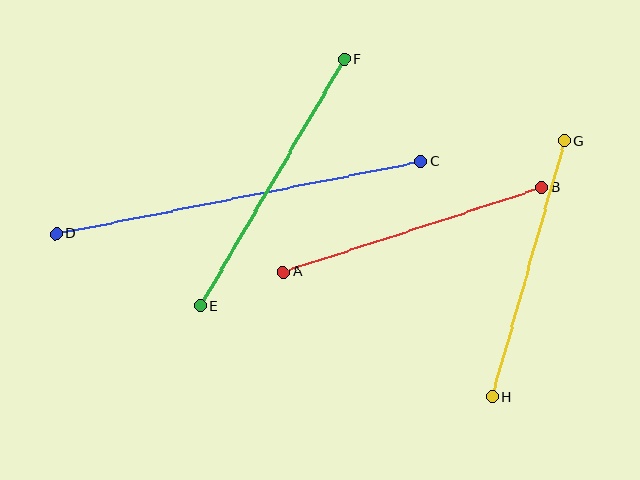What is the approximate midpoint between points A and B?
The midpoint is at approximately (413, 229) pixels.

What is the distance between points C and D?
The distance is approximately 371 pixels.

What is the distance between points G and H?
The distance is approximately 266 pixels.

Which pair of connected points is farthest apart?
Points C and D are farthest apart.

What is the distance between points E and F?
The distance is approximately 285 pixels.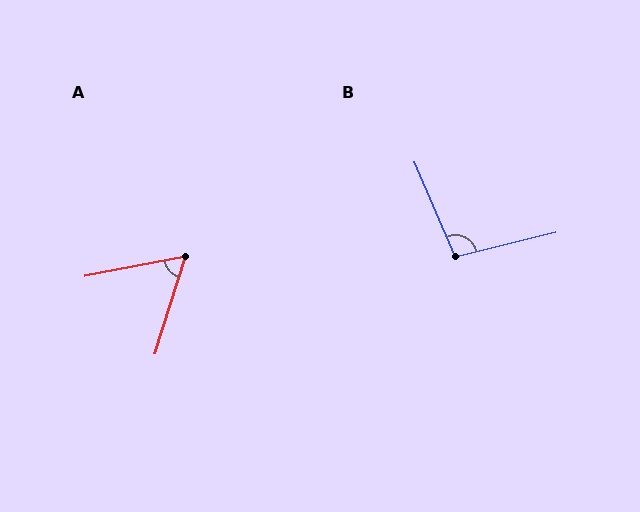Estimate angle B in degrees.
Approximately 100 degrees.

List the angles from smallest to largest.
A (62°), B (100°).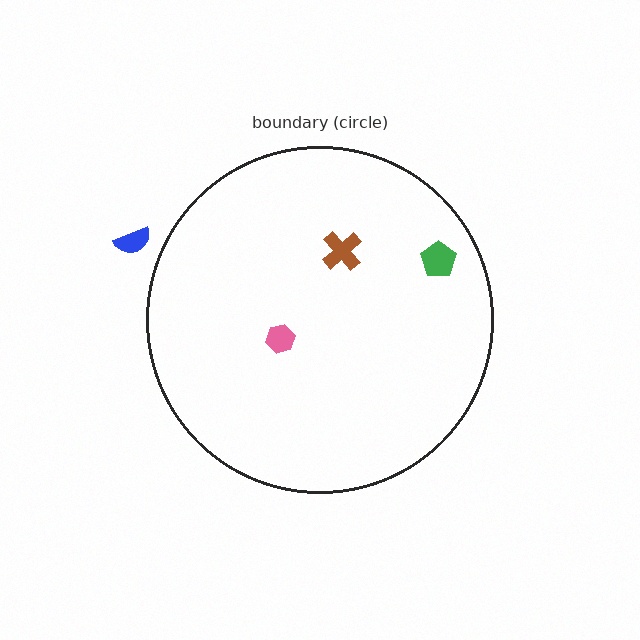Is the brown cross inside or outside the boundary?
Inside.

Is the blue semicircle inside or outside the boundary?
Outside.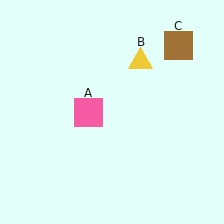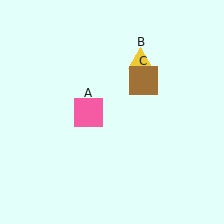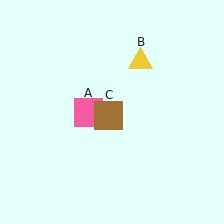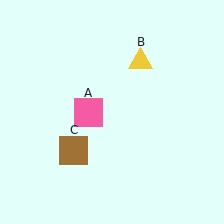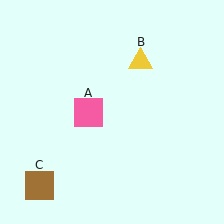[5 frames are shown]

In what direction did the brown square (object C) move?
The brown square (object C) moved down and to the left.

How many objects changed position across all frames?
1 object changed position: brown square (object C).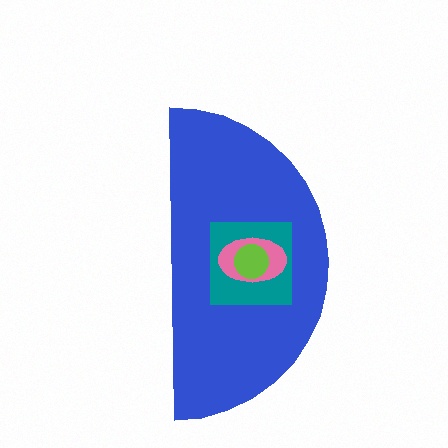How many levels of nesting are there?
4.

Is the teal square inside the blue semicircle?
Yes.